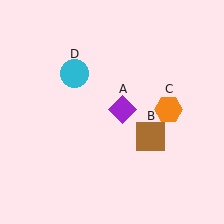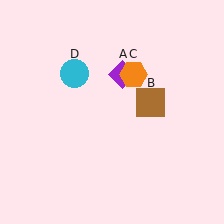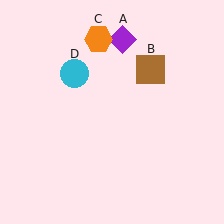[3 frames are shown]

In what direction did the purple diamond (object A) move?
The purple diamond (object A) moved up.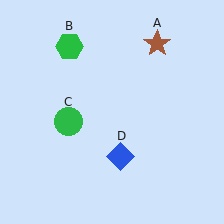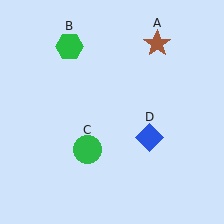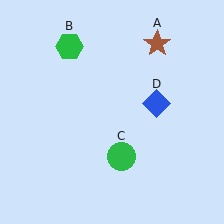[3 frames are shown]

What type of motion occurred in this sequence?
The green circle (object C), blue diamond (object D) rotated counterclockwise around the center of the scene.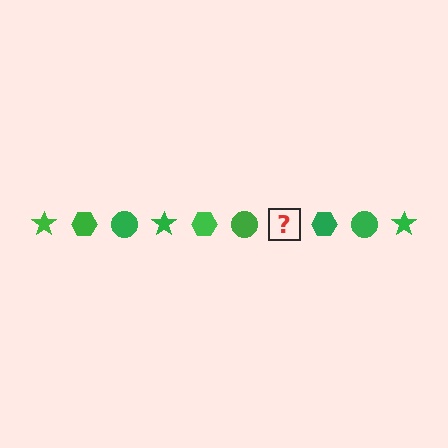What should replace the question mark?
The question mark should be replaced with a green star.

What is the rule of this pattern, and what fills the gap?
The rule is that the pattern cycles through star, hexagon, circle shapes in green. The gap should be filled with a green star.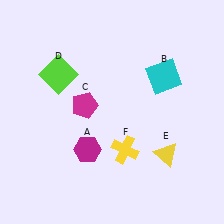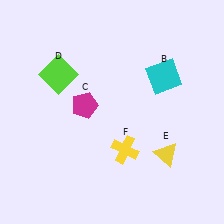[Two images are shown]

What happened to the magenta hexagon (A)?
The magenta hexagon (A) was removed in Image 2. It was in the bottom-left area of Image 1.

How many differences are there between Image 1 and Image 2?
There is 1 difference between the two images.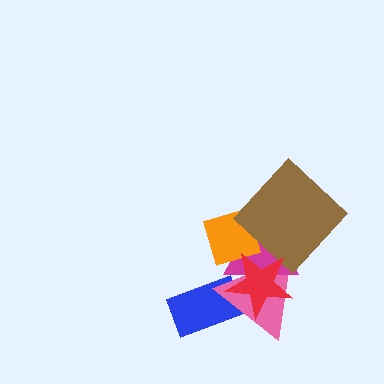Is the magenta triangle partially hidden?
Yes, it is partially covered by another shape.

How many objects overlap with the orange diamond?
4 objects overlap with the orange diamond.